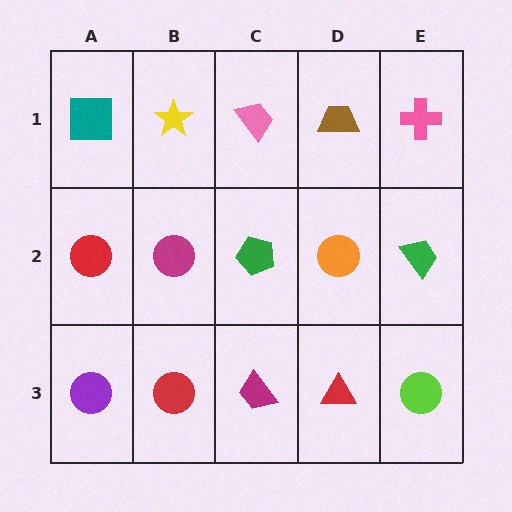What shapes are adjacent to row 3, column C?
A green pentagon (row 2, column C), a red circle (row 3, column B), a red triangle (row 3, column D).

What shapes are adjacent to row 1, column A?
A red circle (row 2, column A), a yellow star (row 1, column B).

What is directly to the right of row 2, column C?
An orange circle.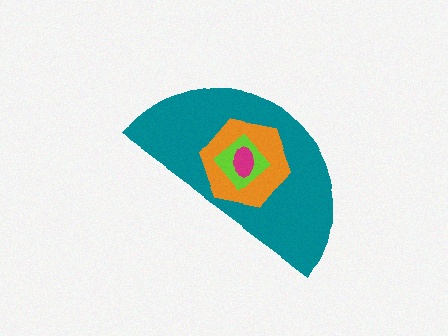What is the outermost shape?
The teal semicircle.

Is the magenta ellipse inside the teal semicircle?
Yes.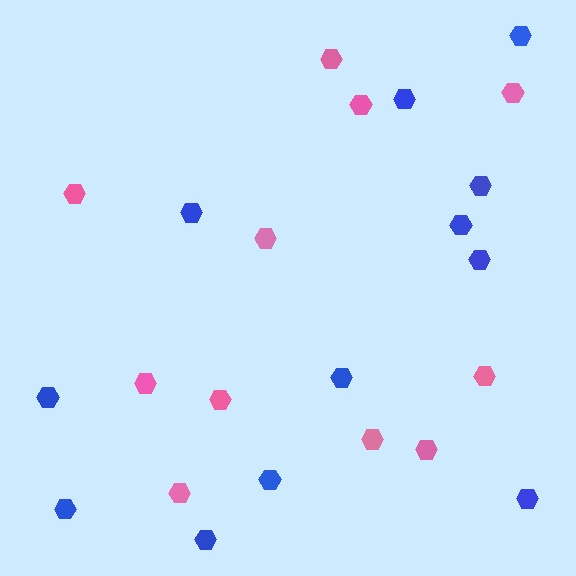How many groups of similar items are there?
There are 2 groups: one group of pink hexagons (11) and one group of blue hexagons (12).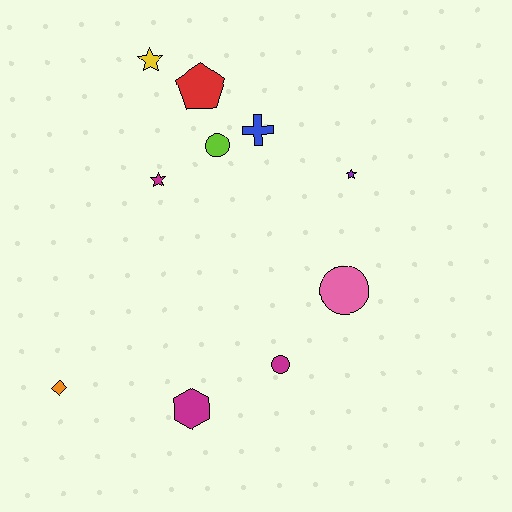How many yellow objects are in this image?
There is 1 yellow object.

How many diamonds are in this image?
There is 1 diamond.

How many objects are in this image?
There are 10 objects.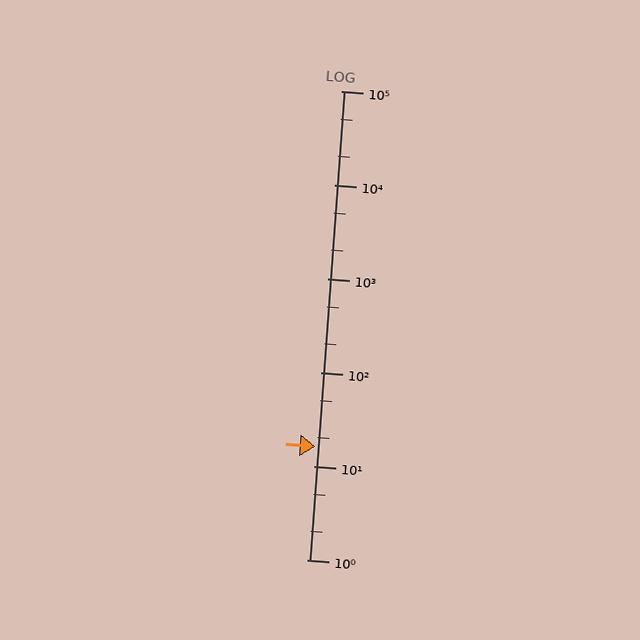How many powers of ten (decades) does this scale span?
The scale spans 5 decades, from 1 to 100000.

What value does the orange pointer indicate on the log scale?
The pointer indicates approximately 16.